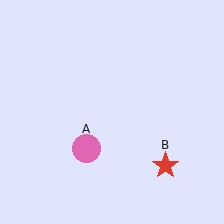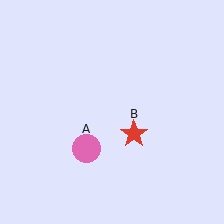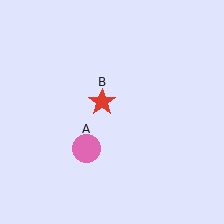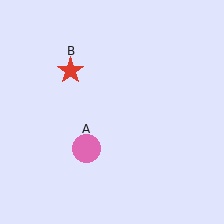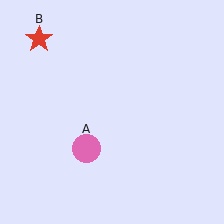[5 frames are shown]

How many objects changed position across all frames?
1 object changed position: red star (object B).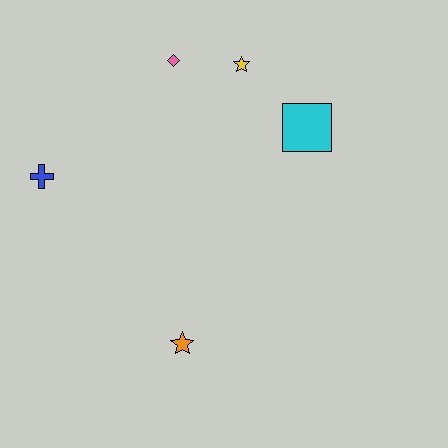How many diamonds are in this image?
There is 1 diamond.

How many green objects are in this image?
There are no green objects.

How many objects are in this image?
There are 5 objects.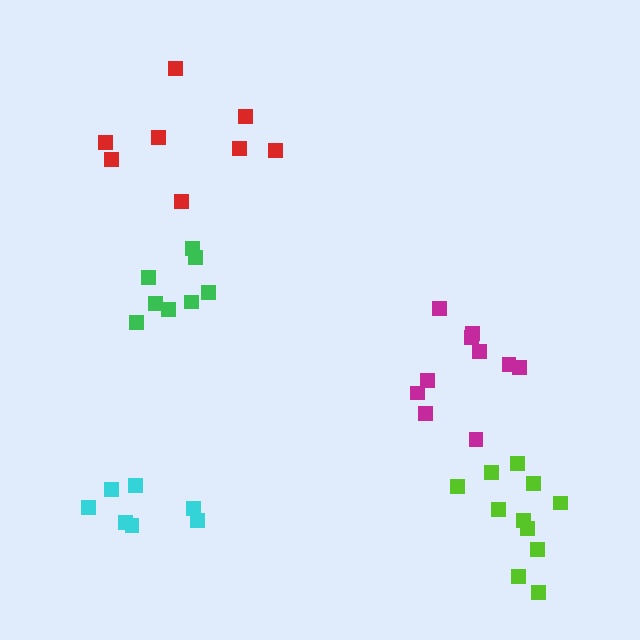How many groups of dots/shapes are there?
There are 5 groups.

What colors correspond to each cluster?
The clusters are colored: red, green, lime, cyan, magenta.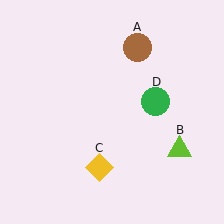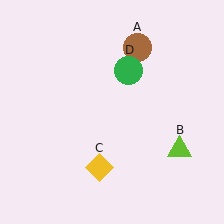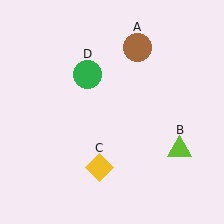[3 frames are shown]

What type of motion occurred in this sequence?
The green circle (object D) rotated counterclockwise around the center of the scene.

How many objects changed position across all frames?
1 object changed position: green circle (object D).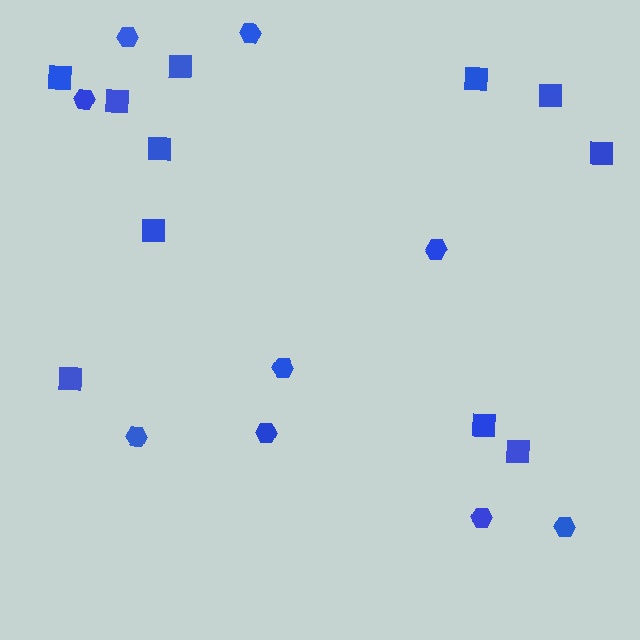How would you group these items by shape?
There are 2 groups: one group of hexagons (9) and one group of squares (11).